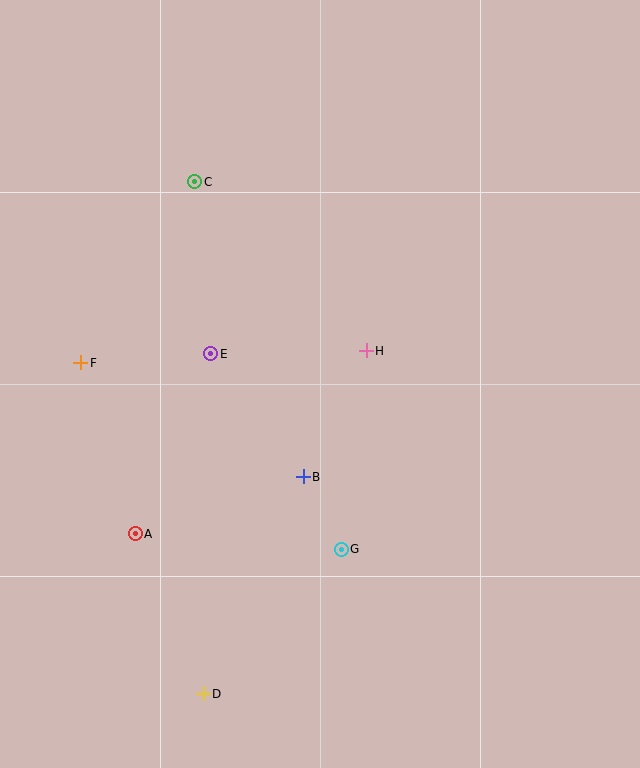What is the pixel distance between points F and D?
The distance between F and D is 353 pixels.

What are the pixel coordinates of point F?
Point F is at (81, 363).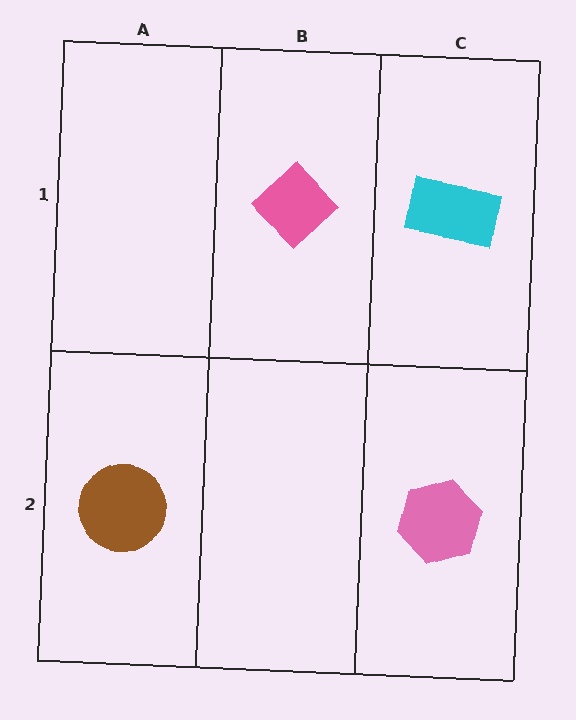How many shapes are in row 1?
2 shapes.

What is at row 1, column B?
A pink diamond.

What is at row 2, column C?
A pink hexagon.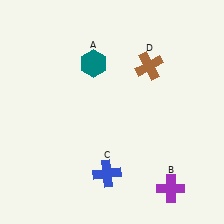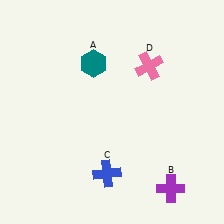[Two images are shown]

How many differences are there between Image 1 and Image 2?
There is 1 difference between the two images.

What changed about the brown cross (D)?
In Image 1, D is brown. In Image 2, it changed to pink.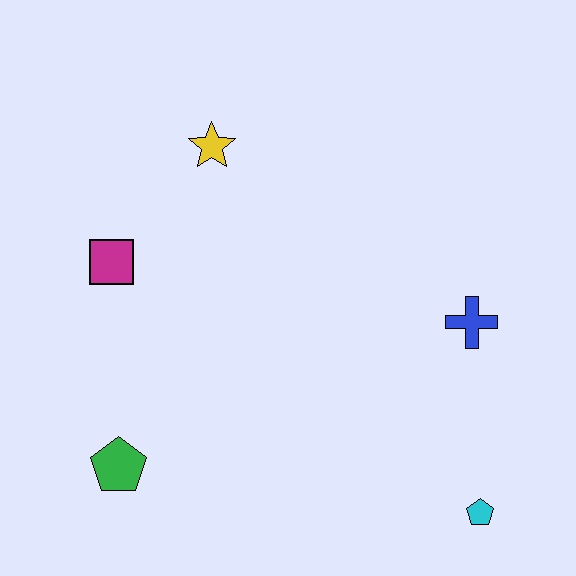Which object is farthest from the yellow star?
The cyan pentagon is farthest from the yellow star.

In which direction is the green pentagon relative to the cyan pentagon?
The green pentagon is to the left of the cyan pentagon.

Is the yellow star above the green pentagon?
Yes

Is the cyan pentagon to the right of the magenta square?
Yes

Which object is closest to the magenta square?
The yellow star is closest to the magenta square.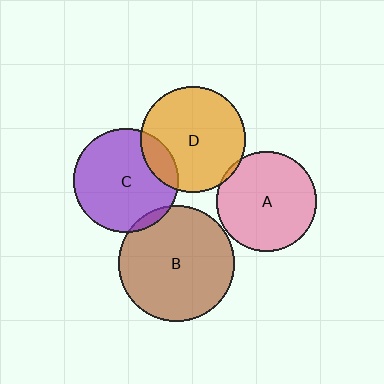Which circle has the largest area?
Circle B (brown).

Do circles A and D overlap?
Yes.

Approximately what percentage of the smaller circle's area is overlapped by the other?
Approximately 5%.